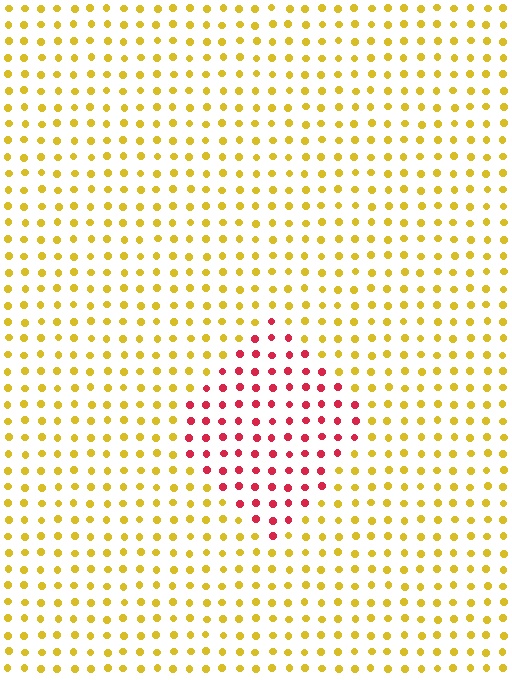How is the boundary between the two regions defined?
The boundary is defined purely by a slight shift in hue (about 64 degrees). Spacing, size, and orientation are identical on both sides.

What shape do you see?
I see a diamond.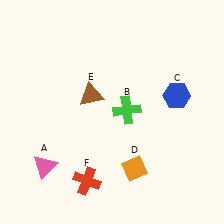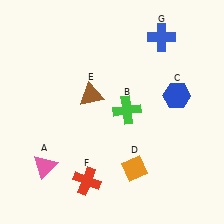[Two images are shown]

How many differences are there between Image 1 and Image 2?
There is 1 difference between the two images.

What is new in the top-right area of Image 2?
A blue cross (G) was added in the top-right area of Image 2.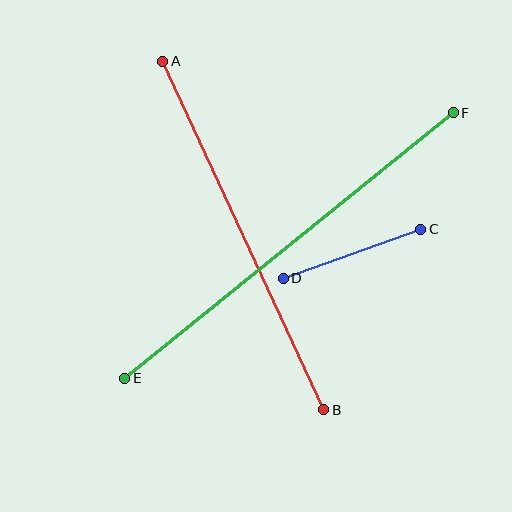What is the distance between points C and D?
The distance is approximately 146 pixels.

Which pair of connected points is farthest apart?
Points E and F are farthest apart.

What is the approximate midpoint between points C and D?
The midpoint is at approximately (352, 254) pixels.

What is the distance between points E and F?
The distance is approximately 422 pixels.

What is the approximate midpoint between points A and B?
The midpoint is at approximately (243, 236) pixels.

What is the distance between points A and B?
The distance is approximately 384 pixels.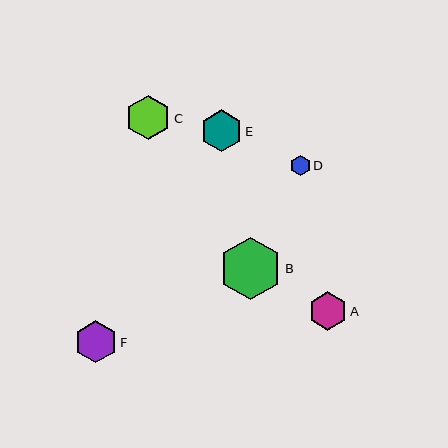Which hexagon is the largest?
Hexagon B is the largest with a size of approximately 63 pixels.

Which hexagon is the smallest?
Hexagon D is the smallest with a size of approximately 20 pixels.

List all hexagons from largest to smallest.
From largest to smallest: B, C, F, E, A, D.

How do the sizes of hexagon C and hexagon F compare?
Hexagon C and hexagon F are approximately the same size.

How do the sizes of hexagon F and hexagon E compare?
Hexagon F and hexagon E are approximately the same size.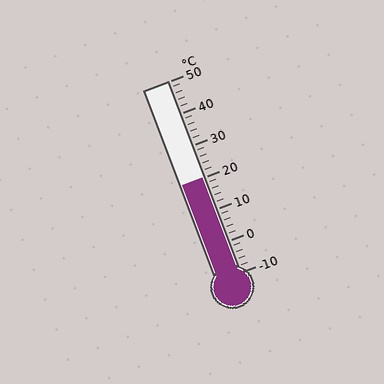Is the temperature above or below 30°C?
The temperature is below 30°C.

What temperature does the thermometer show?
The thermometer shows approximately 20°C.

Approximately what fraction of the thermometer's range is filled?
The thermometer is filled to approximately 50% of its range.